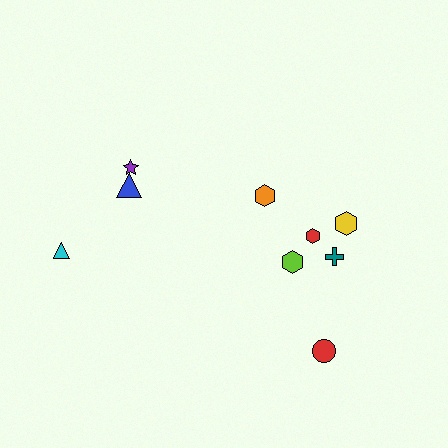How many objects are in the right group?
There are 6 objects.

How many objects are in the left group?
There are 3 objects.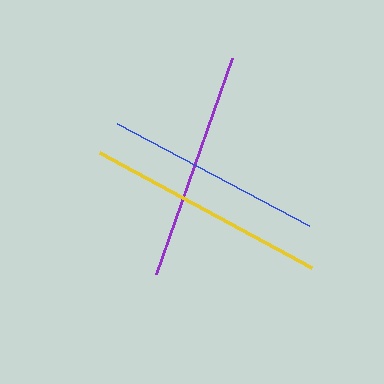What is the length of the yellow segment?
The yellow segment is approximately 241 pixels long.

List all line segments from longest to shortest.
From longest to shortest: yellow, purple, blue.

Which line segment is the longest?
The yellow line is the longest at approximately 241 pixels.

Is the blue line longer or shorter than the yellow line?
The yellow line is longer than the blue line.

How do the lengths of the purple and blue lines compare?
The purple and blue lines are approximately the same length.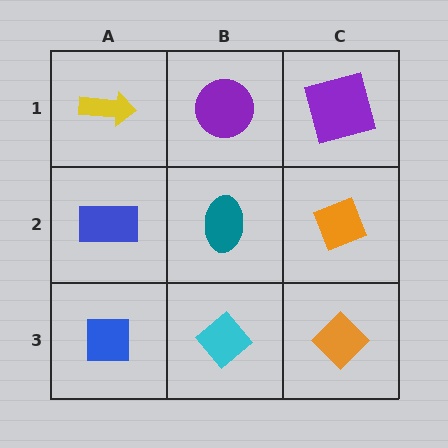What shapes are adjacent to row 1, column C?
An orange diamond (row 2, column C), a purple circle (row 1, column B).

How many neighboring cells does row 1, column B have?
3.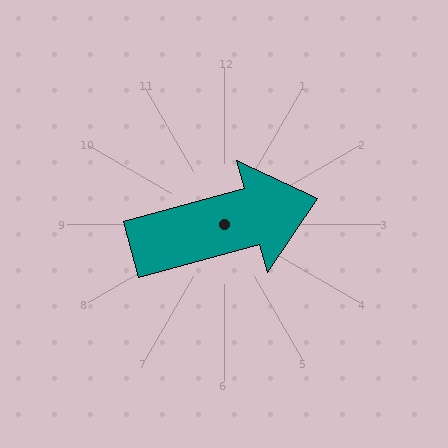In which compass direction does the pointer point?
East.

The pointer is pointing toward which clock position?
Roughly 2 o'clock.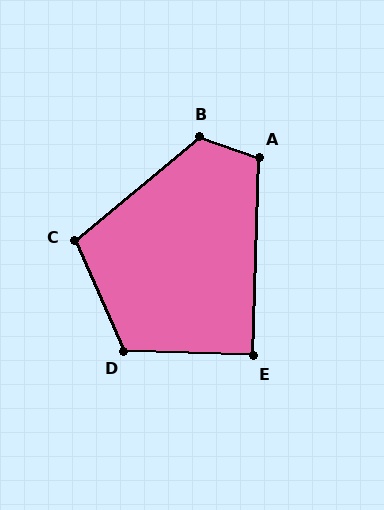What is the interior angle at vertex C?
Approximately 106 degrees (obtuse).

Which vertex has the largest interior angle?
B, at approximately 121 degrees.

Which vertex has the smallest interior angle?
E, at approximately 90 degrees.